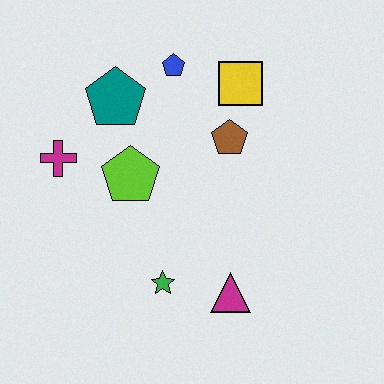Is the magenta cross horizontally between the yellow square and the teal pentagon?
No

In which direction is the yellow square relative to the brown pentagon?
The yellow square is above the brown pentagon.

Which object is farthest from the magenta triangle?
The blue pentagon is farthest from the magenta triangle.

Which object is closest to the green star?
The magenta triangle is closest to the green star.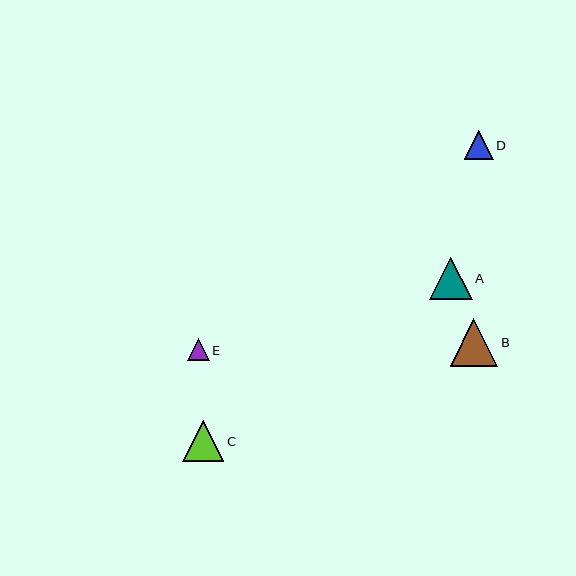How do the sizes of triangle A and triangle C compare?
Triangle A and triangle C are approximately the same size.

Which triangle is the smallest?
Triangle E is the smallest with a size of approximately 22 pixels.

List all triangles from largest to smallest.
From largest to smallest: B, A, C, D, E.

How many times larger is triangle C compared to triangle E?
Triangle C is approximately 1.9 times the size of triangle E.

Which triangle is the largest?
Triangle B is the largest with a size of approximately 47 pixels.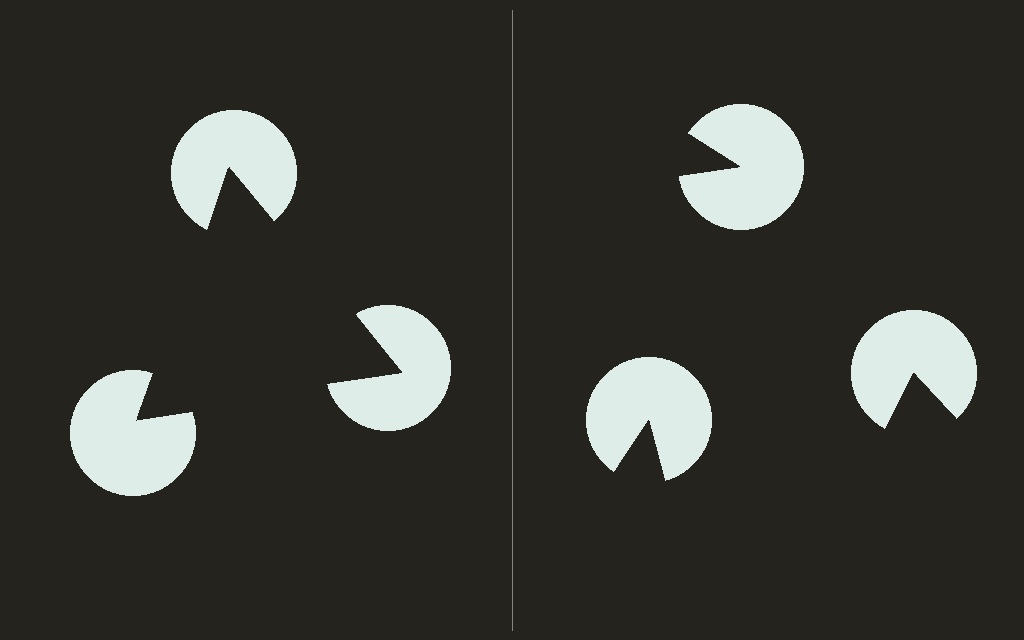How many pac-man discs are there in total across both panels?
6 — 3 on each side.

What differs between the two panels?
The pac-man discs are positioned identically on both sides; only the wedge orientations differ. On the left they align to a triangle; on the right they are misaligned.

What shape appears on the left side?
An illusory triangle.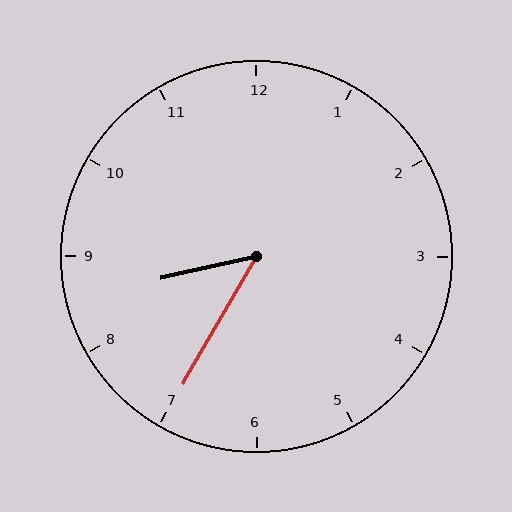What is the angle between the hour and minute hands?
Approximately 48 degrees.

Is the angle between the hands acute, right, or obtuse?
It is acute.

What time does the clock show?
8:35.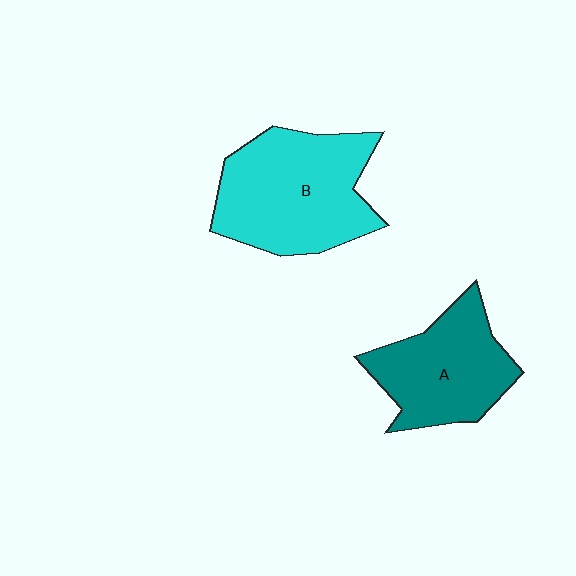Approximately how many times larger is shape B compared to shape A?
Approximately 1.3 times.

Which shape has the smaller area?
Shape A (teal).